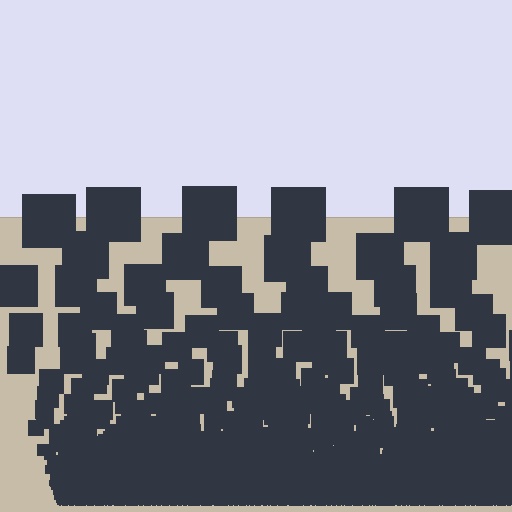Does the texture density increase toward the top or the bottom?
Density increases toward the bottom.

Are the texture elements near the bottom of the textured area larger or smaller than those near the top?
Smaller. The gradient is inverted — elements near the bottom are smaller and denser.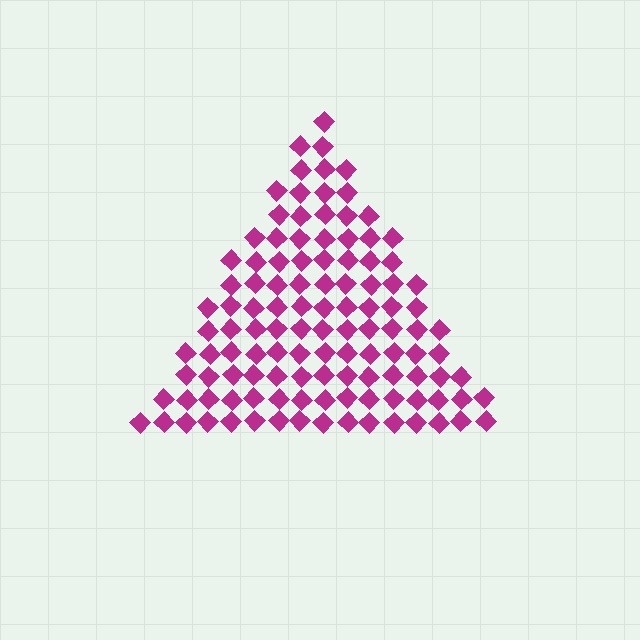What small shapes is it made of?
It is made of small diamonds.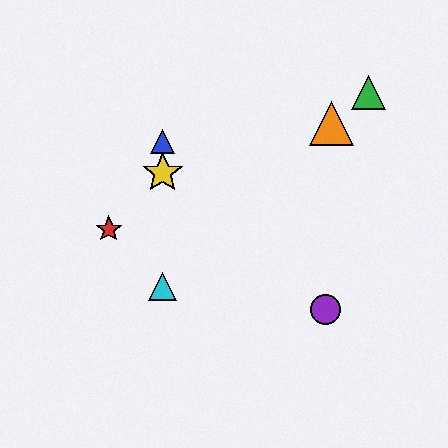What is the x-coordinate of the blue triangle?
The blue triangle is at x≈163.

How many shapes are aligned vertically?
3 shapes (the blue triangle, the yellow star, the cyan triangle) are aligned vertically.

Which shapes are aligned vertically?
The blue triangle, the yellow star, the cyan triangle are aligned vertically.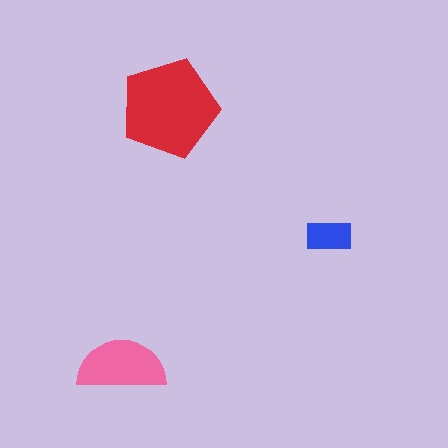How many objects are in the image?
There are 3 objects in the image.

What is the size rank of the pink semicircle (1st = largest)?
2nd.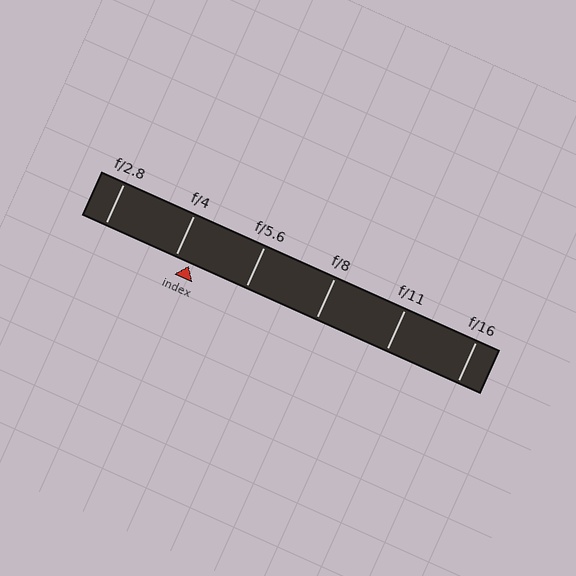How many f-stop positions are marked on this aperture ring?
There are 6 f-stop positions marked.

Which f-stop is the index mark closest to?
The index mark is closest to f/4.